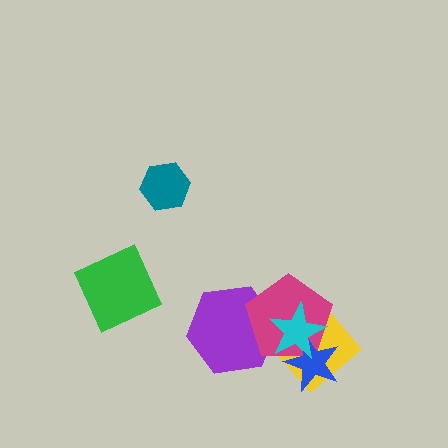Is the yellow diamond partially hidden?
Yes, it is partially covered by another shape.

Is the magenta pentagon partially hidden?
Yes, it is partially covered by another shape.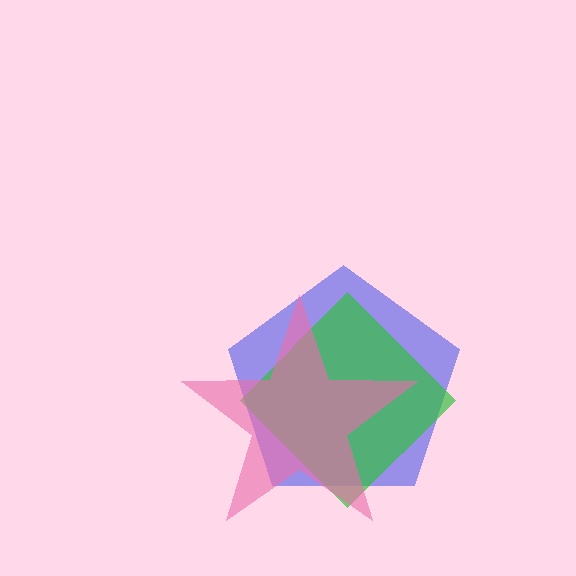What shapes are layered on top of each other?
The layered shapes are: a blue pentagon, a green diamond, a pink star.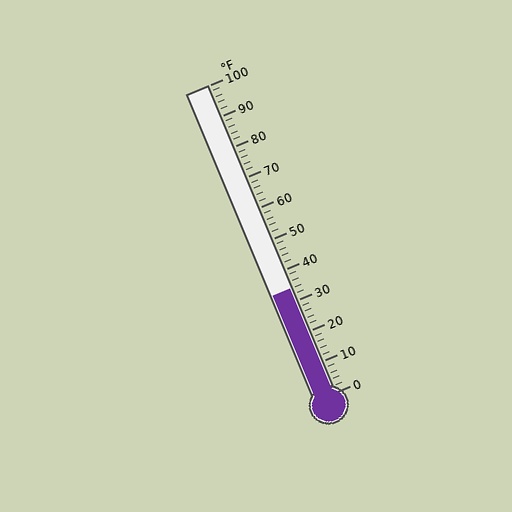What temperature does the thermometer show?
The thermometer shows approximately 34°F.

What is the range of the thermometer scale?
The thermometer scale ranges from 0°F to 100°F.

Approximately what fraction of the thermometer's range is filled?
The thermometer is filled to approximately 35% of its range.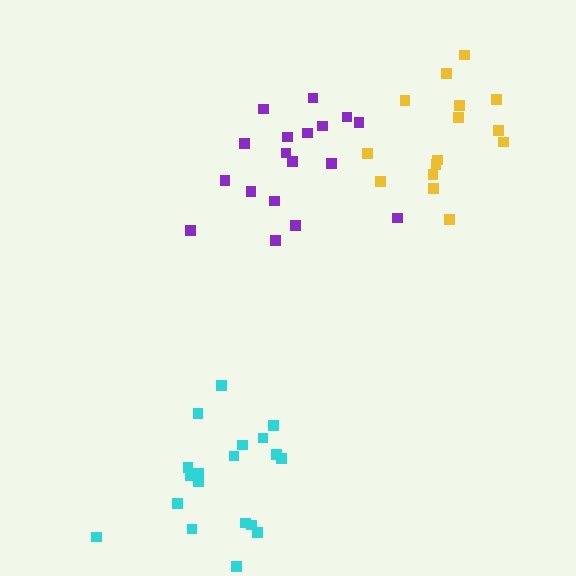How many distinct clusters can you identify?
There are 3 distinct clusters.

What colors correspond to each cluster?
The clusters are colored: cyan, yellow, purple.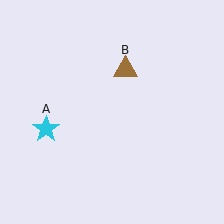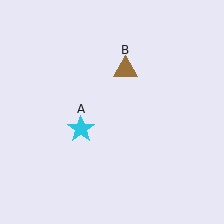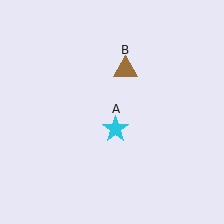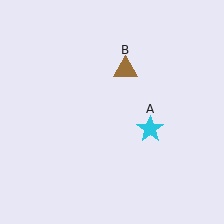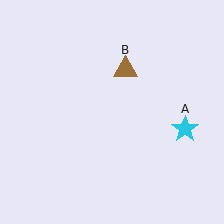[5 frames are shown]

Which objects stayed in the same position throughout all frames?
Brown triangle (object B) remained stationary.